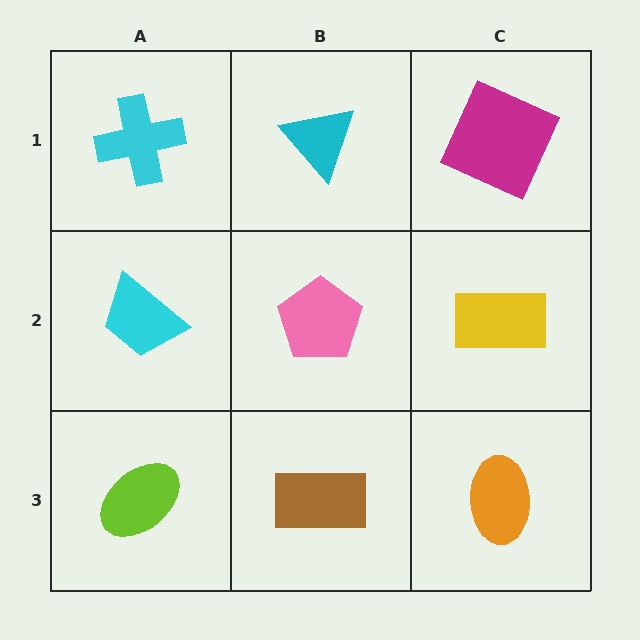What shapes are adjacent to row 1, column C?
A yellow rectangle (row 2, column C), a cyan triangle (row 1, column B).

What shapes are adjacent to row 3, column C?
A yellow rectangle (row 2, column C), a brown rectangle (row 3, column B).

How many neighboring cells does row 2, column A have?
3.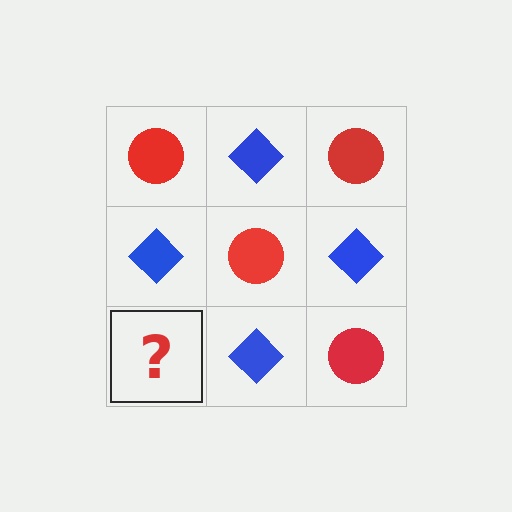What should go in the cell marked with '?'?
The missing cell should contain a red circle.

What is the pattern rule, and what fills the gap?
The rule is that it alternates red circle and blue diamond in a checkerboard pattern. The gap should be filled with a red circle.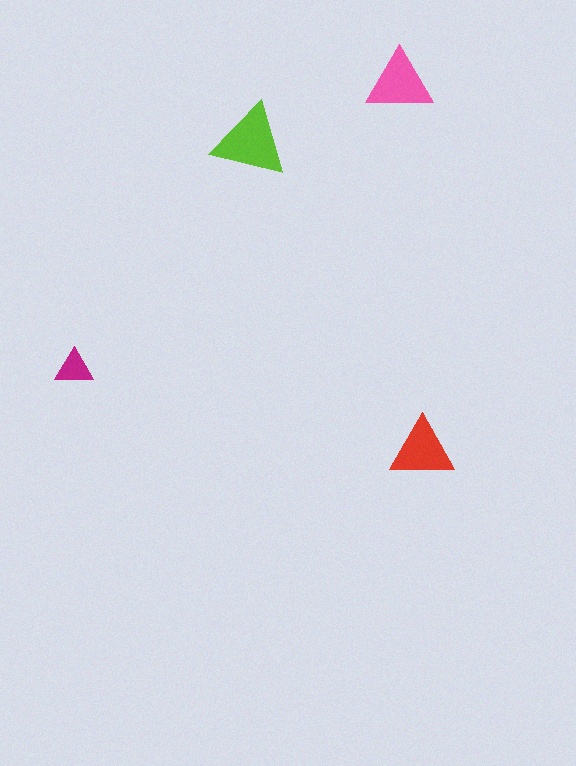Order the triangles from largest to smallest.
the lime one, the pink one, the red one, the magenta one.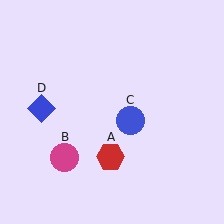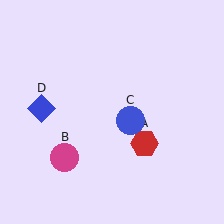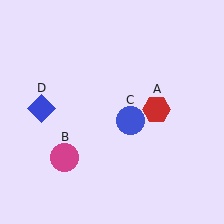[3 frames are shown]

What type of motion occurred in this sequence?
The red hexagon (object A) rotated counterclockwise around the center of the scene.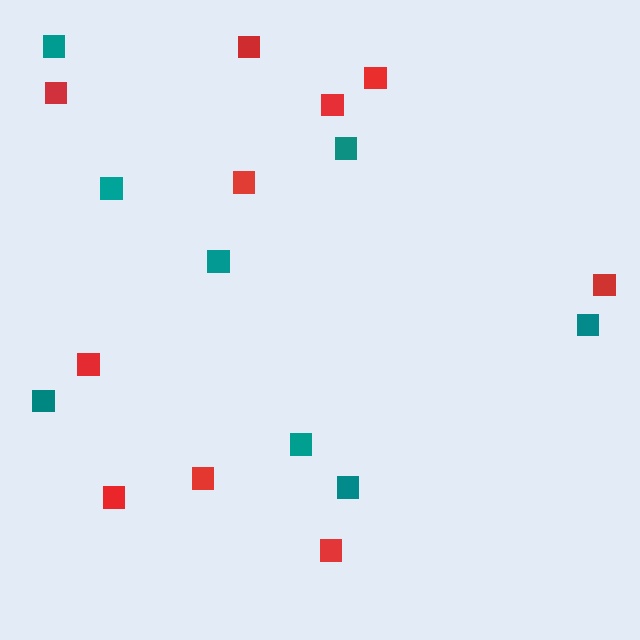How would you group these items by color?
There are 2 groups: one group of red squares (10) and one group of teal squares (8).